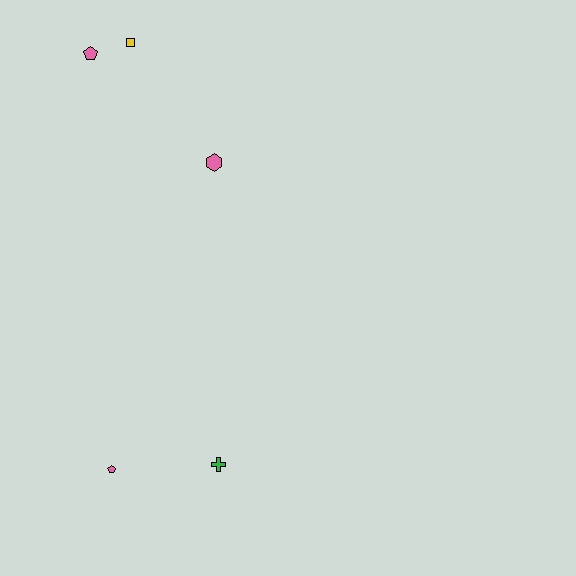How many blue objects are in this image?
There are no blue objects.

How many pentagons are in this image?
There are 2 pentagons.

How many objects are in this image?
There are 5 objects.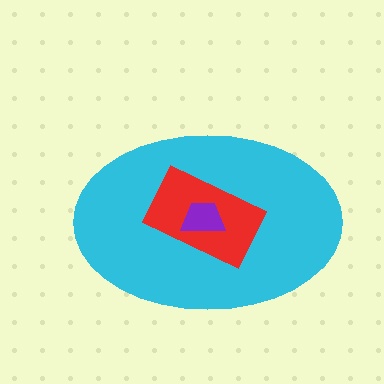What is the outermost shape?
The cyan ellipse.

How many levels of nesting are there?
3.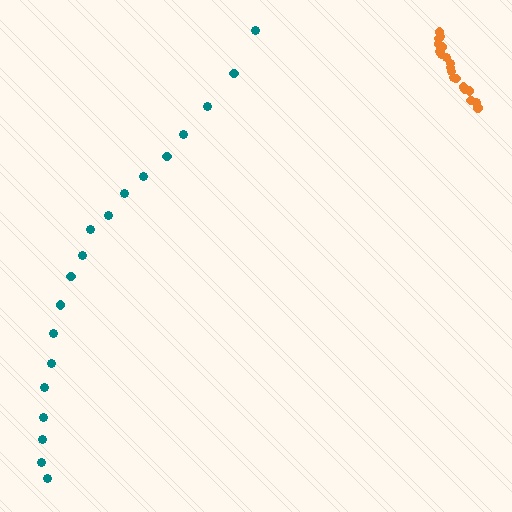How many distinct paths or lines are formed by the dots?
There are 2 distinct paths.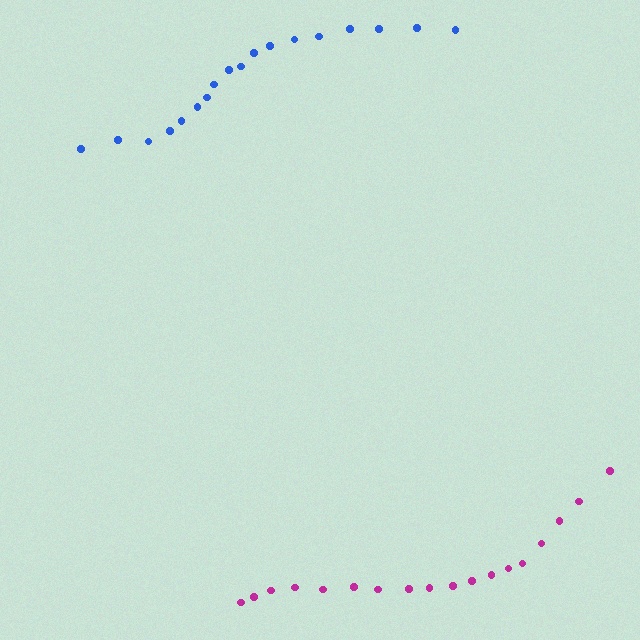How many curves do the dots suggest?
There are 2 distinct paths.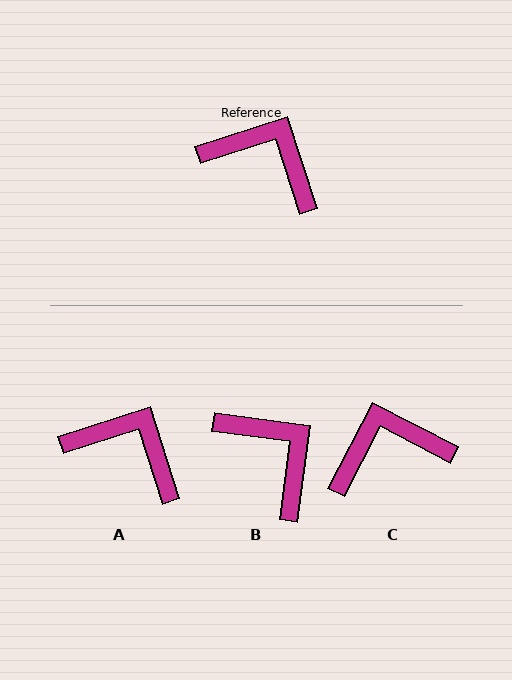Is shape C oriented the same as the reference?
No, it is off by about 45 degrees.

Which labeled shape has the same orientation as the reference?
A.